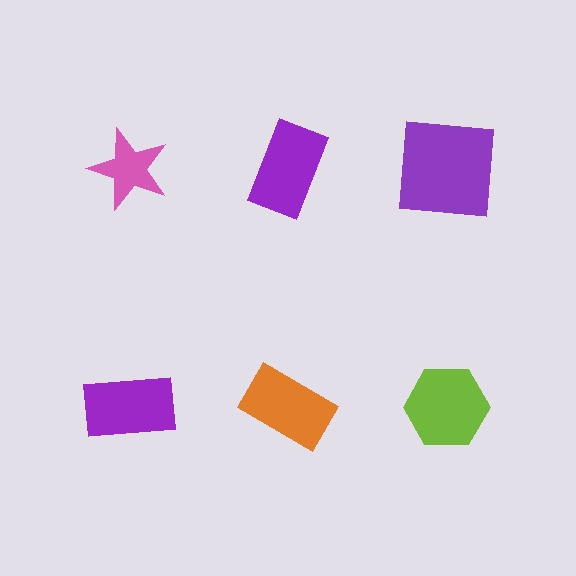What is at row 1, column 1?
A pink star.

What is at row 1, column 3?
A purple square.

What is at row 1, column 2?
A purple rectangle.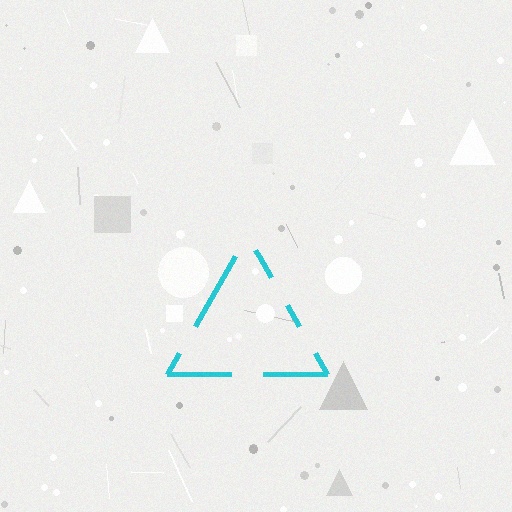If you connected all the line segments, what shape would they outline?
They would outline a triangle.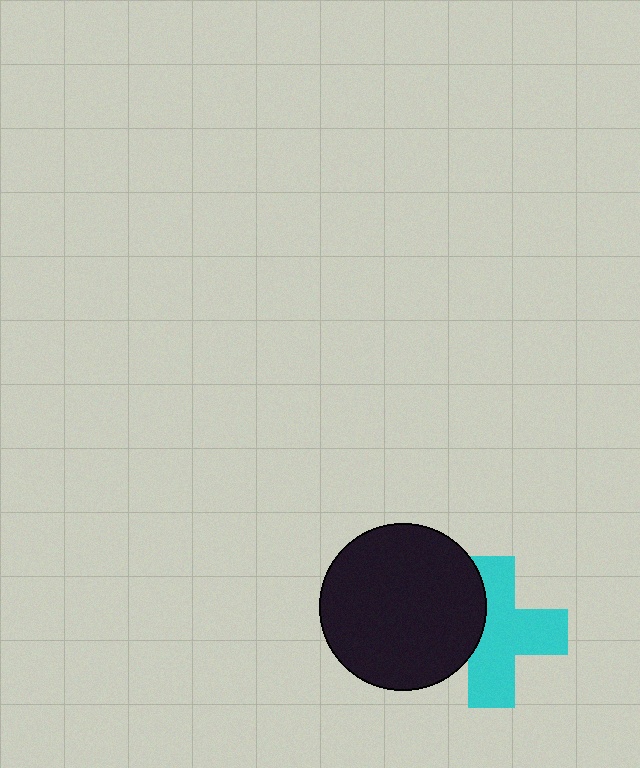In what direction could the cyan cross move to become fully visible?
The cyan cross could move right. That would shift it out from behind the black circle entirely.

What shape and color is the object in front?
The object in front is a black circle.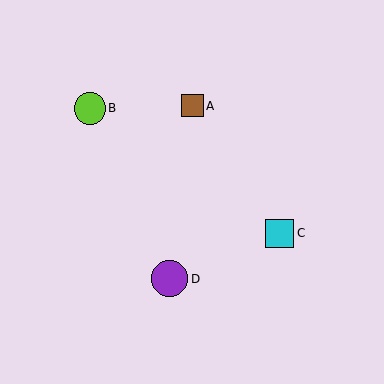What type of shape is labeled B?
Shape B is a lime circle.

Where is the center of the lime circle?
The center of the lime circle is at (90, 108).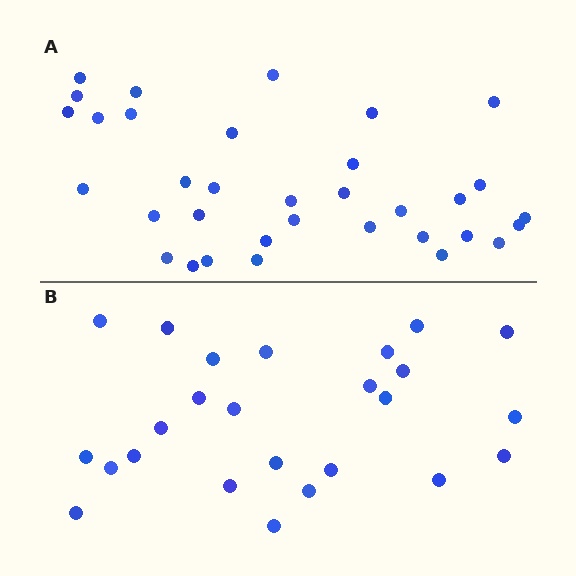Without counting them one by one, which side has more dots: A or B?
Region A (the top region) has more dots.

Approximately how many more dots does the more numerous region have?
Region A has roughly 8 or so more dots than region B.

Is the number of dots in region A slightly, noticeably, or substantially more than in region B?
Region A has noticeably more, but not dramatically so. The ratio is roughly 1.4 to 1.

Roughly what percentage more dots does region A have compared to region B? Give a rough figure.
About 35% more.